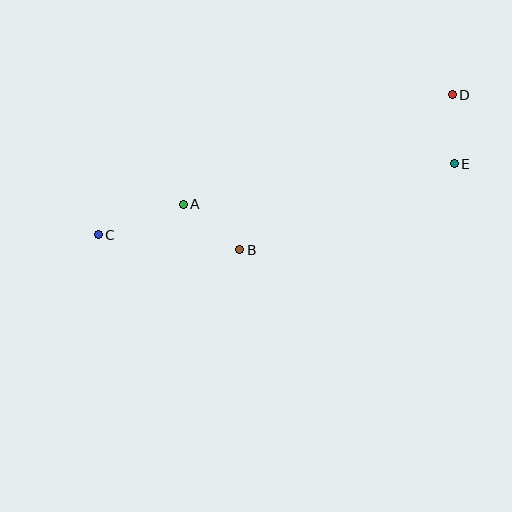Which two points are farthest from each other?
Points C and D are farthest from each other.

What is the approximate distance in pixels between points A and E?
The distance between A and E is approximately 274 pixels.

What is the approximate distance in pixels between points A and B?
The distance between A and B is approximately 73 pixels.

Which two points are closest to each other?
Points D and E are closest to each other.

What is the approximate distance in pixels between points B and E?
The distance between B and E is approximately 231 pixels.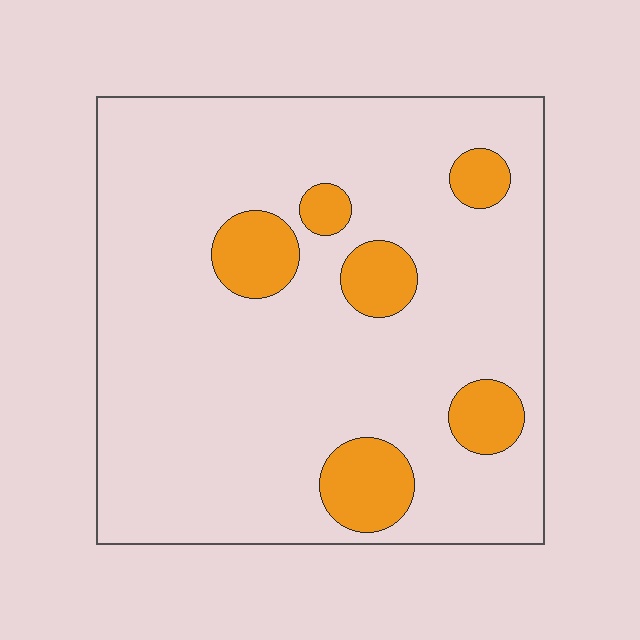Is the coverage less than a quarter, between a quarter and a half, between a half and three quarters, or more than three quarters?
Less than a quarter.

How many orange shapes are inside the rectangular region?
6.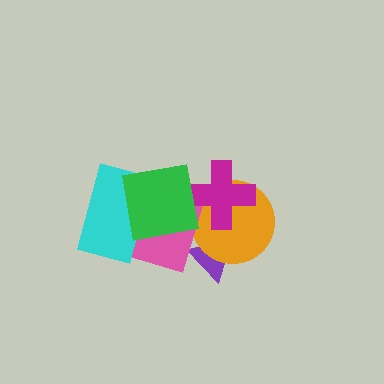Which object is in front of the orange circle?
The magenta cross is in front of the orange circle.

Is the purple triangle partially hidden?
Yes, it is partially covered by another shape.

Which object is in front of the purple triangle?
The orange circle is in front of the purple triangle.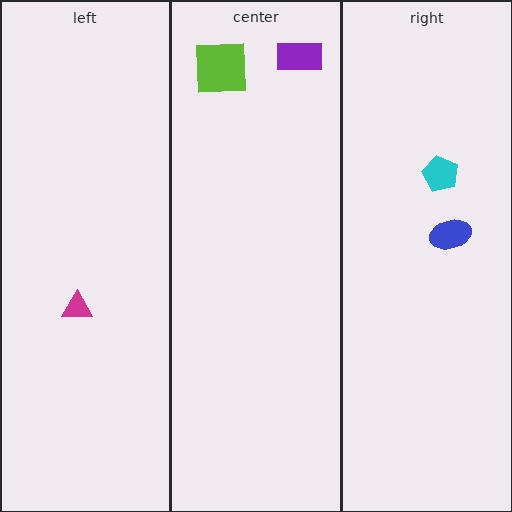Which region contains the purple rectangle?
The center region.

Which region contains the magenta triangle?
The left region.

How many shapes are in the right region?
2.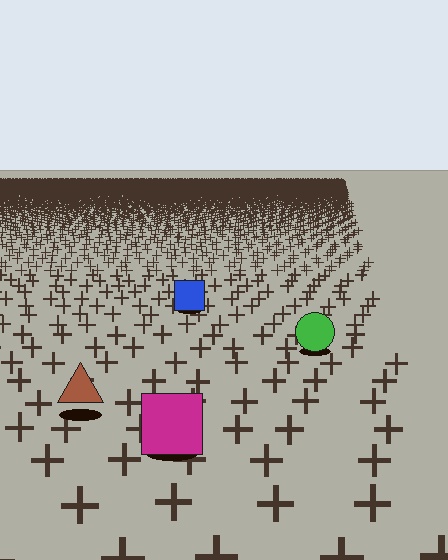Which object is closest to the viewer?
The magenta square is closest. The texture marks near it are larger and more spread out.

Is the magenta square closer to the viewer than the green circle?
Yes. The magenta square is closer — you can tell from the texture gradient: the ground texture is coarser near it.